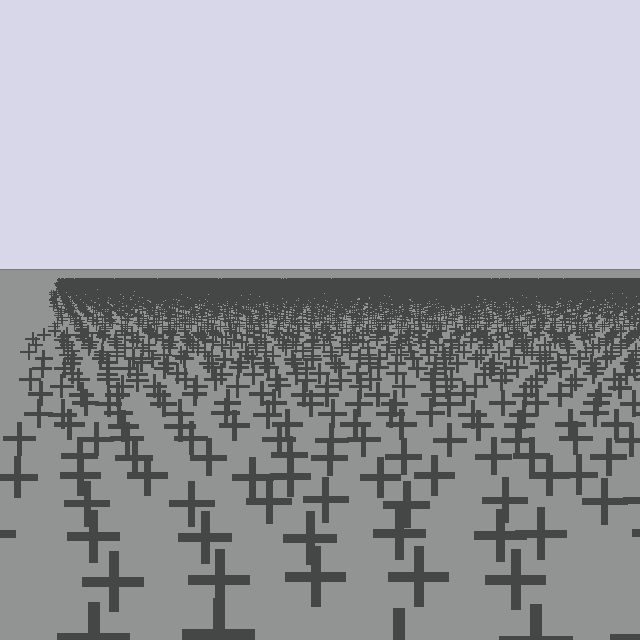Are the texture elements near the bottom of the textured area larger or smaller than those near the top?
Larger. Near the bottom, elements are closer to the viewer and appear at a bigger on-screen size.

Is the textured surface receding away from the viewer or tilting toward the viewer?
The surface is receding away from the viewer. Texture elements get smaller and denser toward the top.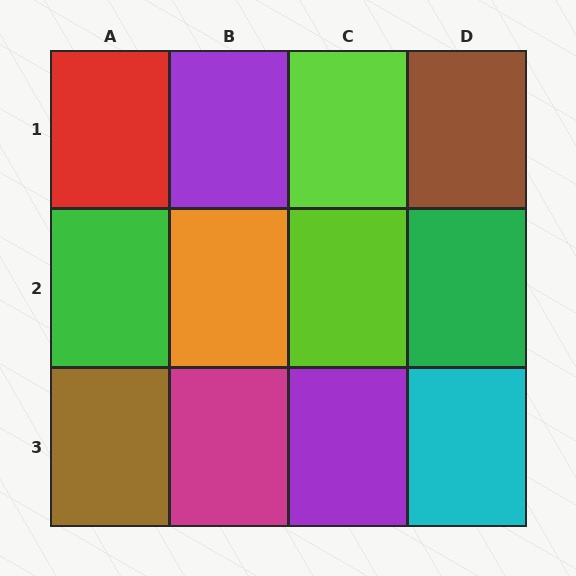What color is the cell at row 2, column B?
Orange.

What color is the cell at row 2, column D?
Green.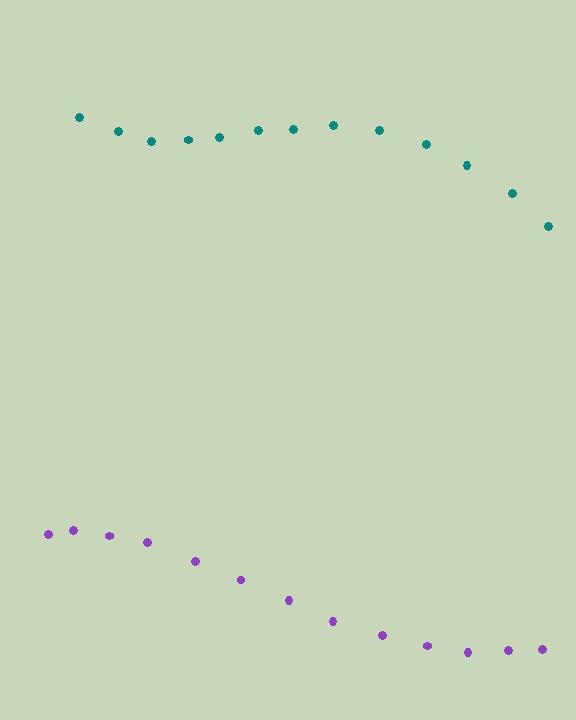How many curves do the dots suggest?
There are 2 distinct paths.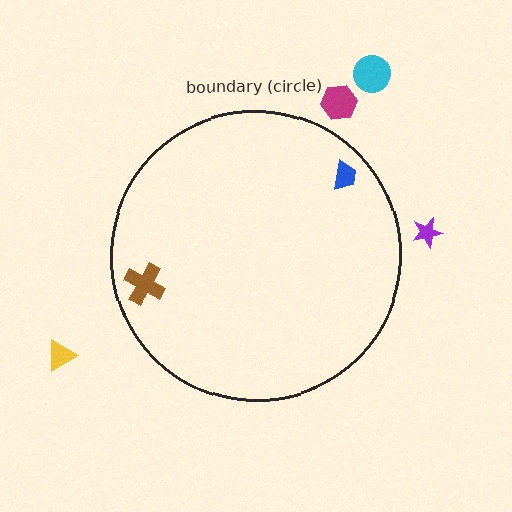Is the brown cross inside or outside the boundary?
Inside.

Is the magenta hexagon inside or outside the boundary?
Outside.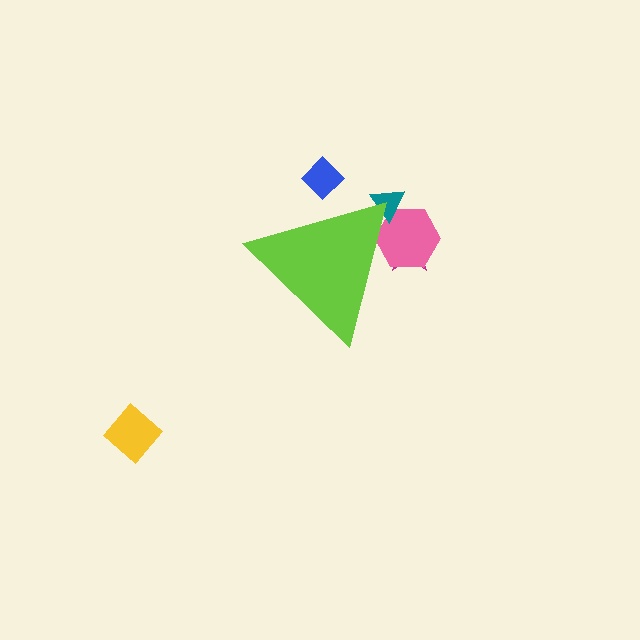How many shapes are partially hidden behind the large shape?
4 shapes are partially hidden.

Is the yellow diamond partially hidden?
No, the yellow diamond is fully visible.